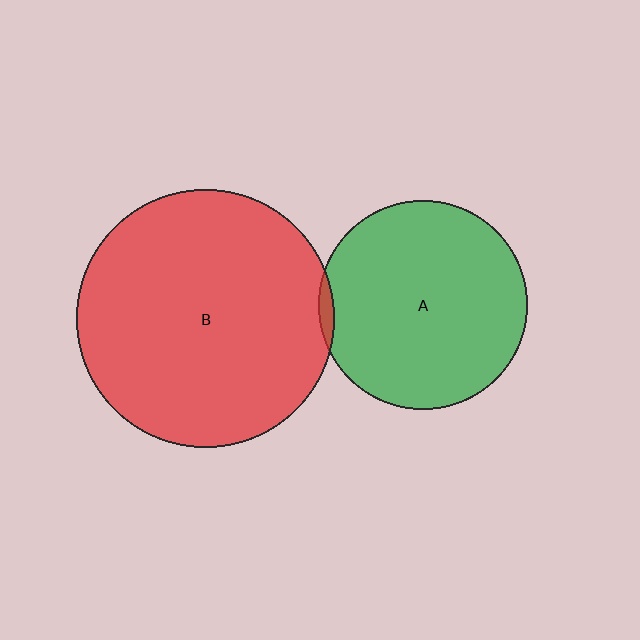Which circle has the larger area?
Circle B (red).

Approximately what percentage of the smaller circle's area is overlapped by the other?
Approximately 5%.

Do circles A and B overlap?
Yes.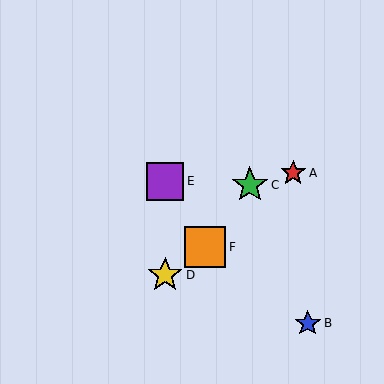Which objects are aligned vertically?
Objects D, E are aligned vertically.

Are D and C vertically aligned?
No, D is at x≈165 and C is at x≈250.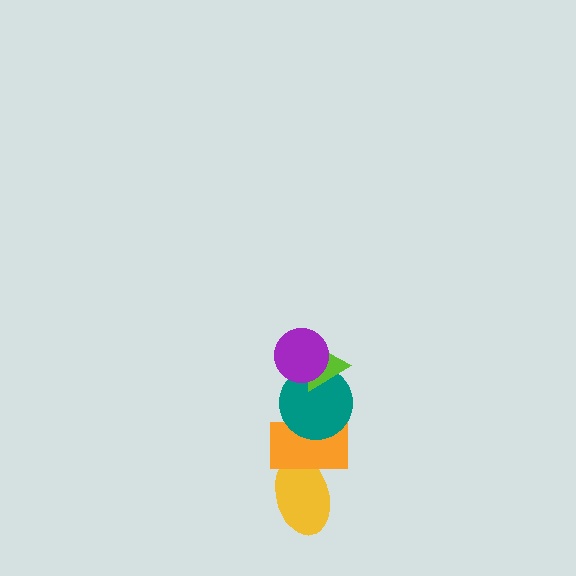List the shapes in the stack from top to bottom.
From top to bottom: the purple circle, the lime triangle, the teal circle, the orange rectangle, the yellow ellipse.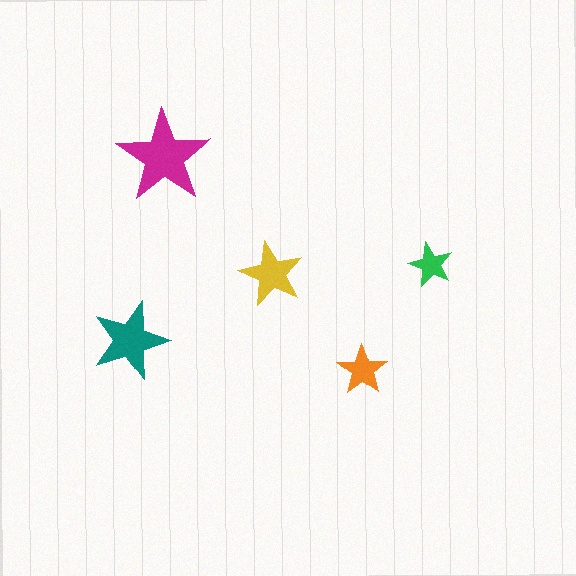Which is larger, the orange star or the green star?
The orange one.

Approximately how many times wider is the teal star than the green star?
About 2 times wider.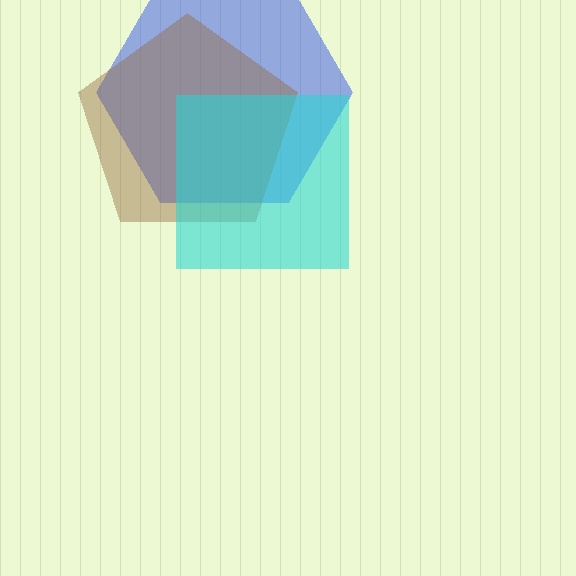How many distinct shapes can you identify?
There are 3 distinct shapes: a blue hexagon, a brown pentagon, a cyan square.